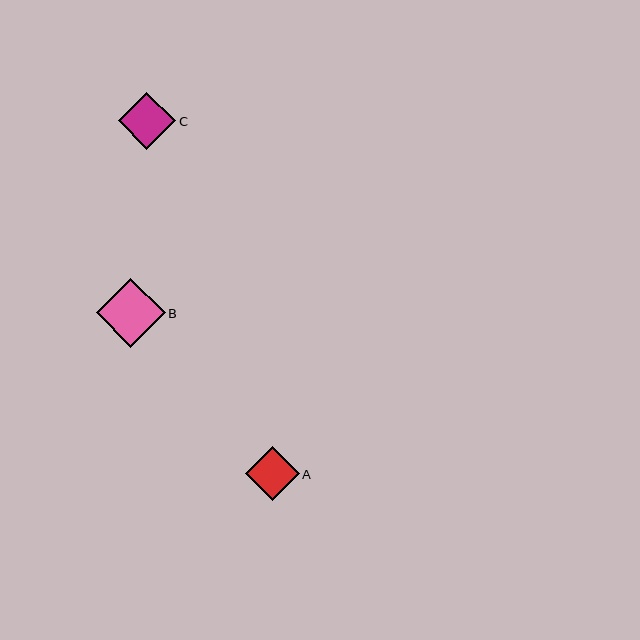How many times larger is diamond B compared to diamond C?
Diamond B is approximately 1.2 times the size of diamond C.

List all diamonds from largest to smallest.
From largest to smallest: B, C, A.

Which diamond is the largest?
Diamond B is the largest with a size of approximately 69 pixels.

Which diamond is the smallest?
Diamond A is the smallest with a size of approximately 53 pixels.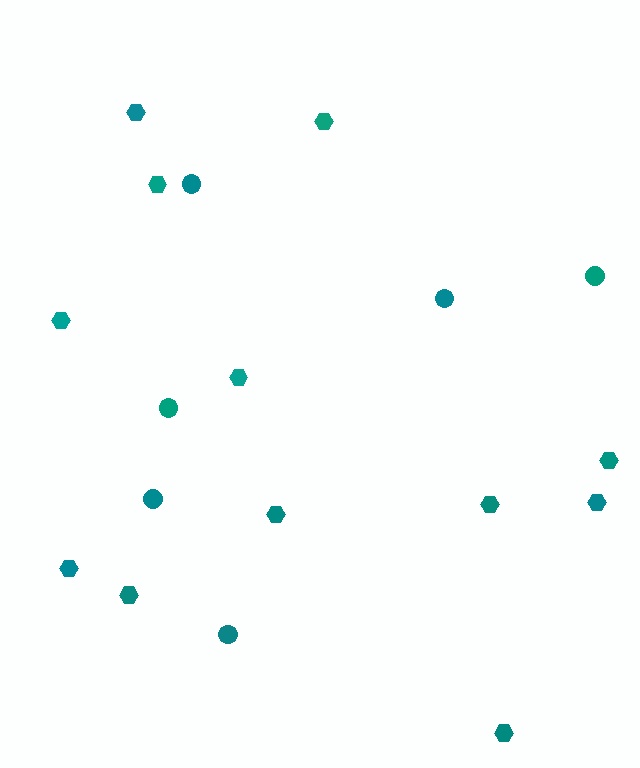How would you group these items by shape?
There are 2 groups: one group of hexagons (12) and one group of circles (6).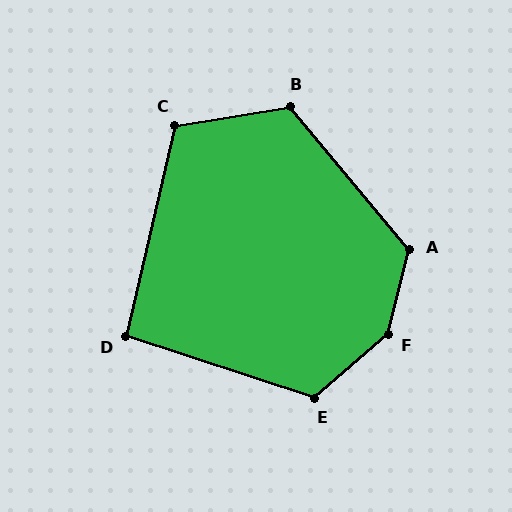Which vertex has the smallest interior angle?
D, at approximately 95 degrees.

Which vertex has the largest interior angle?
F, at approximately 145 degrees.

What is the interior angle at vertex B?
Approximately 120 degrees (obtuse).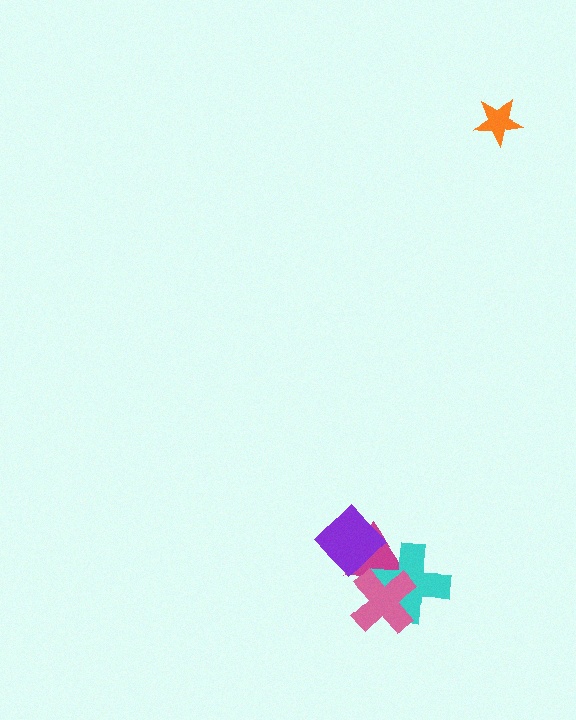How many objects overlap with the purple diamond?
1 object overlaps with the purple diamond.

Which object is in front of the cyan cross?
The pink cross is in front of the cyan cross.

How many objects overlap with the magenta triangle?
3 objects overlap with the magenta triangle.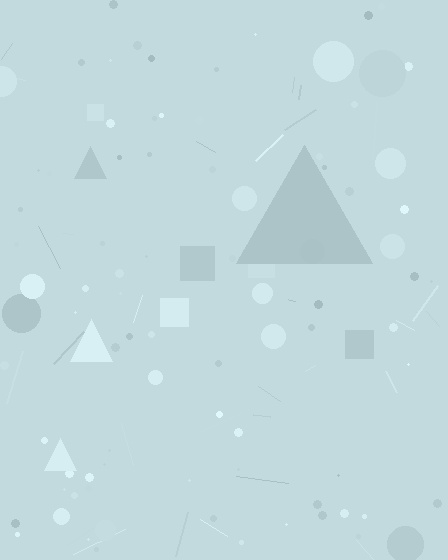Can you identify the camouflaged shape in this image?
The camouflaged shape is a triangle.